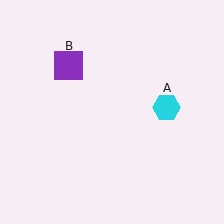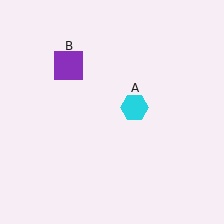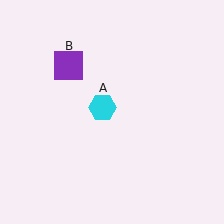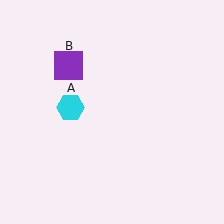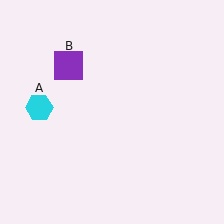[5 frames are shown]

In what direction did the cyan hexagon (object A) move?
The cyan hexagon (object A) moved left.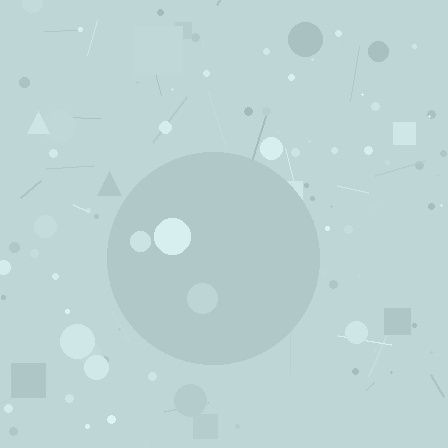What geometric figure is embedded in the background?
A circle is embedded in the background.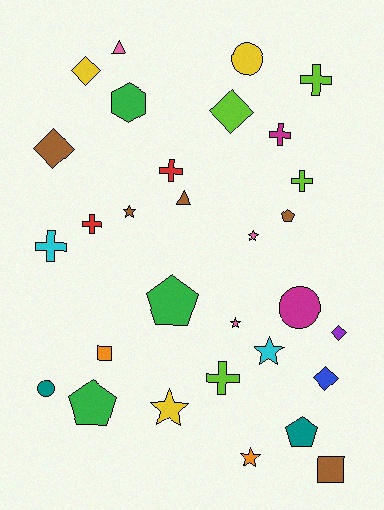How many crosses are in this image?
There are 7 crosses.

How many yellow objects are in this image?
There are 3 yellow objects.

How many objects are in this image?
There are 30 objects.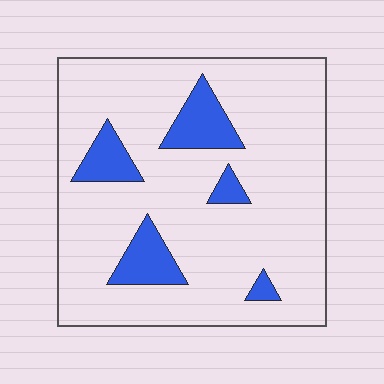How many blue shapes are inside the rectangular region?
5.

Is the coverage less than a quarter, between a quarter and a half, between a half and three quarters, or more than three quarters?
Less than a quarter.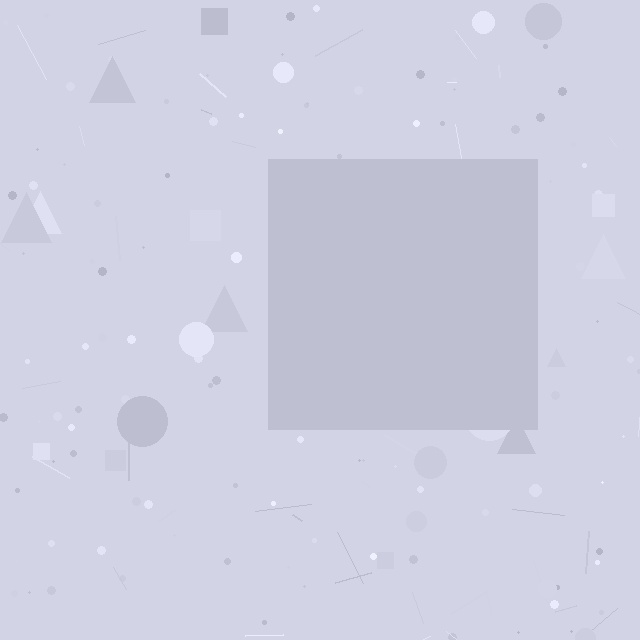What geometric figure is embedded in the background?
A square is embedded in the background.